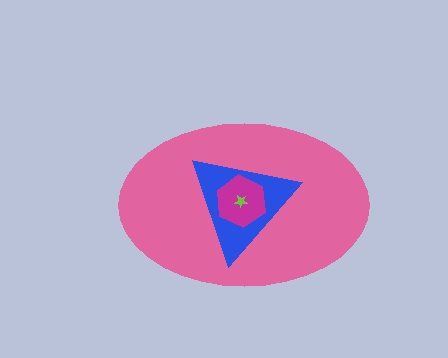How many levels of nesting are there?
4.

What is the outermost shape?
The pink ellipse.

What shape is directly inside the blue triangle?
The magenta hexagon.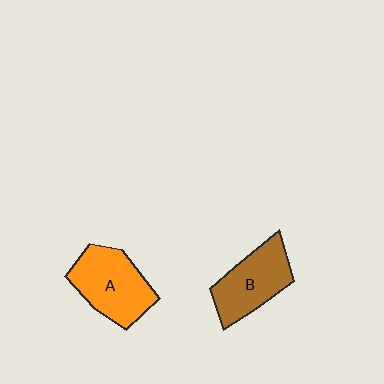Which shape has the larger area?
Shape A (orange).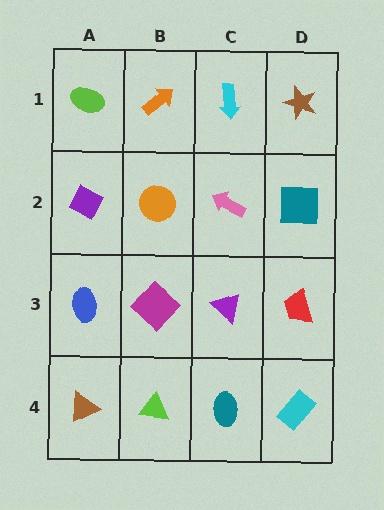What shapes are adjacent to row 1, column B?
An orange circle (row 2, column B), a lime ellipse (row 1, column A), a cyan arrow (row 1, column C).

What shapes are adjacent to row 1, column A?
A purple diamond (row 2, column A), an orange arrow (row 1, column B).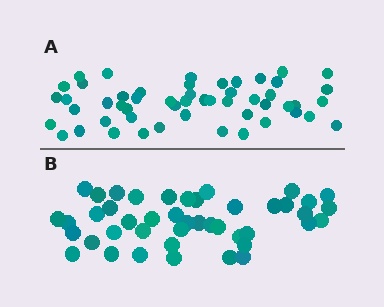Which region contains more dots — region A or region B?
Region A (the top region) has more dots.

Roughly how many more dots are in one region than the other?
Region A has roughly 8 or so more dots than region B.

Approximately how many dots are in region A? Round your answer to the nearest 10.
About 50 dots. (The exact count is 52, which rounds to 50.)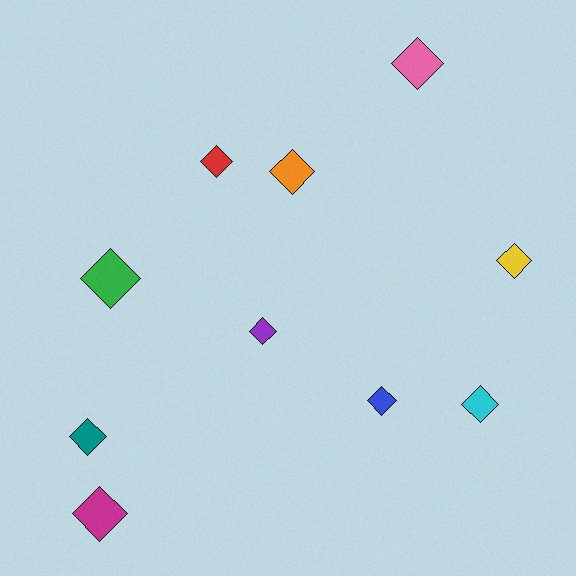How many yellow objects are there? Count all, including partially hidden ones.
There is 1 yellow object.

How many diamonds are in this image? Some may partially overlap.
There are 10 diamonds.